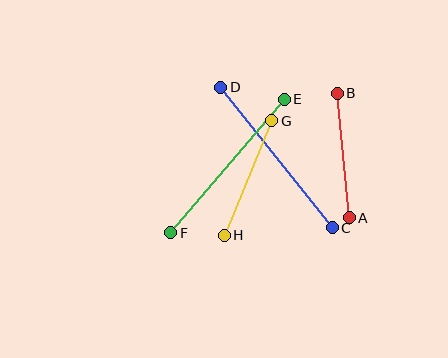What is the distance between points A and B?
The distance is approximately 125 pixels.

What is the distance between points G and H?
The distance is approximately 124 pixels.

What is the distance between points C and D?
The distance is approximately 179 pixels.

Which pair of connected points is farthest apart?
Points C and D are farthest apart.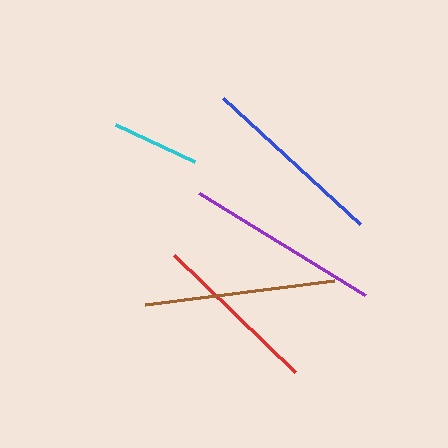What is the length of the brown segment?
The brown segment is approximately 190 pixels long.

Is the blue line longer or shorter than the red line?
The blue line is longer than the red line.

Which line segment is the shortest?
The cyan line is the shortest at approximately 87 pixels.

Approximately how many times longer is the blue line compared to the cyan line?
The blue line is approximately 2.1 times the length of the cyan line.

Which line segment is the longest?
The purple line is the longest at approximately 194 pixels.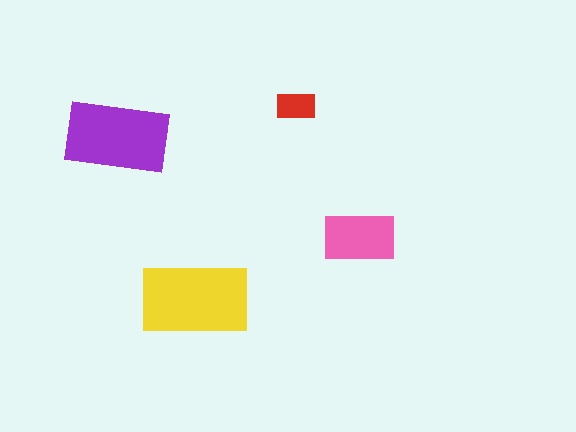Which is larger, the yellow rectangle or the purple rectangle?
The yellow one.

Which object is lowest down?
The yellow rectangle is bottommost.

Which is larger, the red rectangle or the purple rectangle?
The purple one.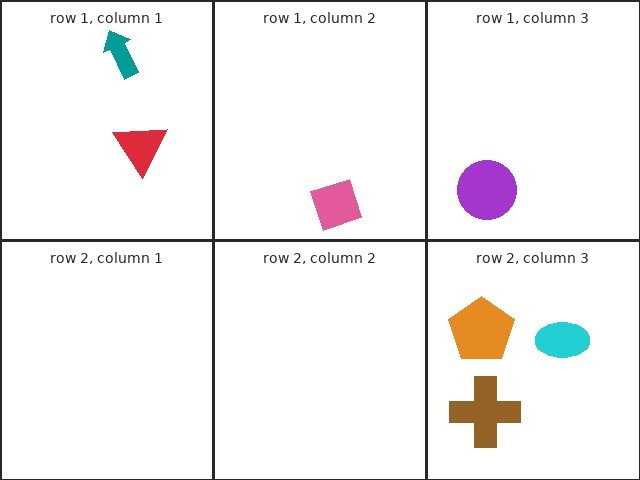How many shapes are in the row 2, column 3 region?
3.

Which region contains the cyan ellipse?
The row 2, column 3 region.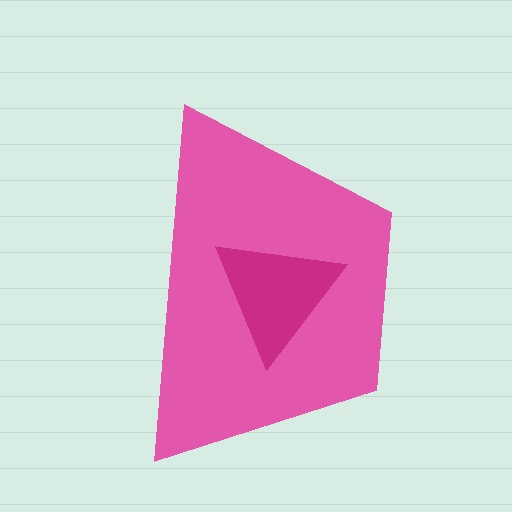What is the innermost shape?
The magenta triangle.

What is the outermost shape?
The pink trapezoid.